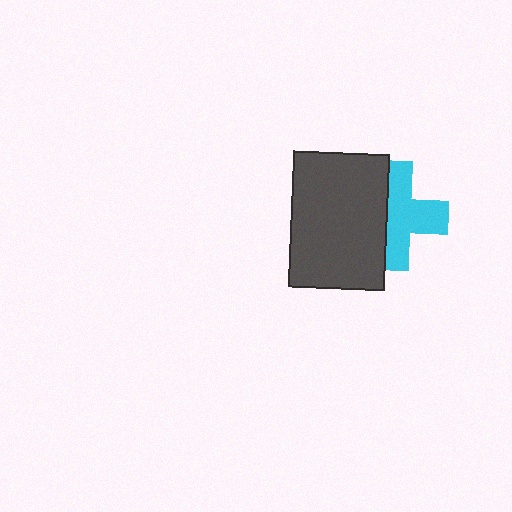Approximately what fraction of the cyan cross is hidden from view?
Roughly 38% of the cyan cross is hidden behind the dark gray rectangle.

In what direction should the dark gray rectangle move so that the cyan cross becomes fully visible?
The dark gray rectangle should move left. That is the shortest direction to clear the overlap and leave the cyan cross fully visible.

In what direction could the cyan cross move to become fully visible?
The cyan cross could move right. That would shift it out from behind the dark gray rectangle entirely.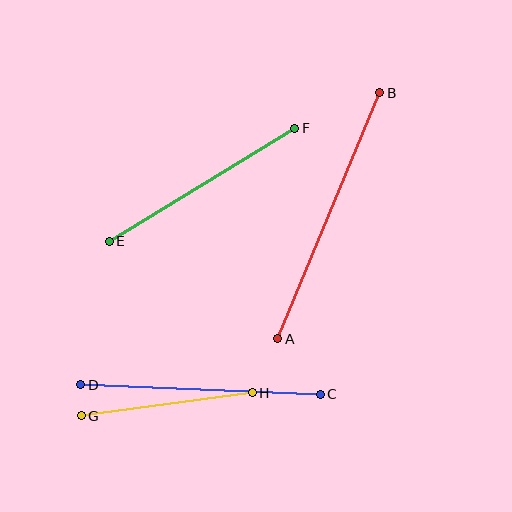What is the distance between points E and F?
The distance is approximately 217 pixels.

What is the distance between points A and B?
The distance is approximately 266 pixels.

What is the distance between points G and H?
The distance is approximately 173 pixels.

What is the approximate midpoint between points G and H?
The midpoint is at approximately (167, 404) pixels.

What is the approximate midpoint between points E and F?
The midpoint is at approximately (202, 185) pixels.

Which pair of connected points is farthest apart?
Points A and B are farthest apart.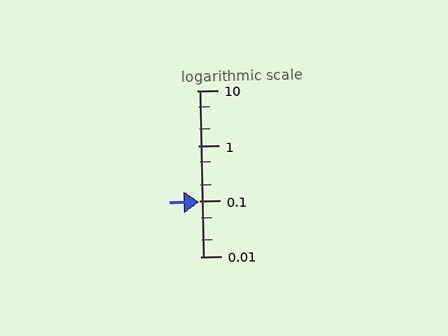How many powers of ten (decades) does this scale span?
The scale spans 3 decades, from 0.01 to 10.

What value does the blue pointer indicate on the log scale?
The pointer indicates approximately 0.098.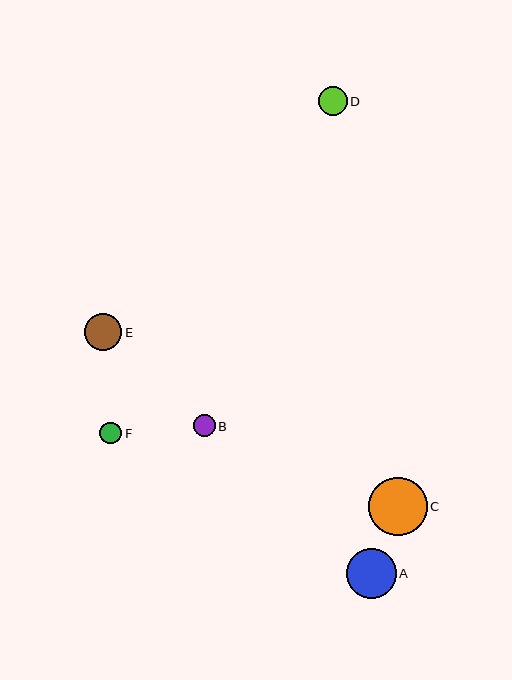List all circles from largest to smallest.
From largest to smallest: C, A, E, D, B, F.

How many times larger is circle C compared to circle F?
Circle C is approximately 2.7 times the size of circle F.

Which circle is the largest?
Circle C is the largest with a size of approximately 59 pixels.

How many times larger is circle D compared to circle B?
Circle D is approximately 1.3 times the size of circle B.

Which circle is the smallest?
Circle F is the smallest with a size of approximately 22 pixels.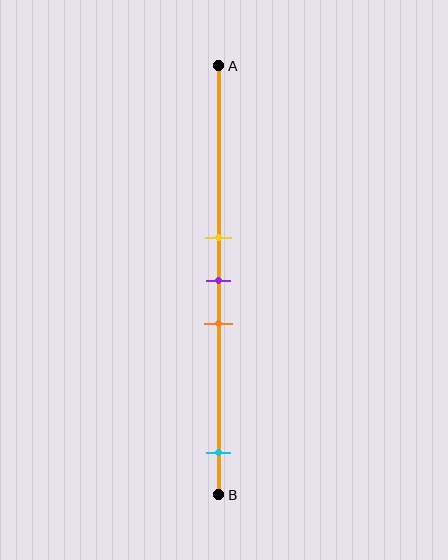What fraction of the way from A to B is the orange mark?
The orange mark is approximately 60% (0.6) of the way from A to B.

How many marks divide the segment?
There are 4 marks dividing the segment.